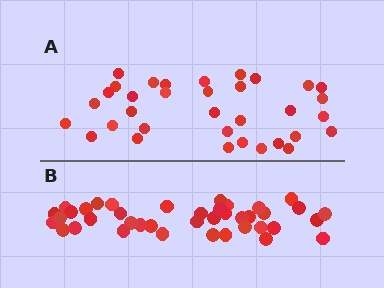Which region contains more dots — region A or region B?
Region B (the bottom region) has more dots.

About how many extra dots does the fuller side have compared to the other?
Region B has about 6 more dots than region A.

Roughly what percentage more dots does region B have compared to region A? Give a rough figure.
About 20% more.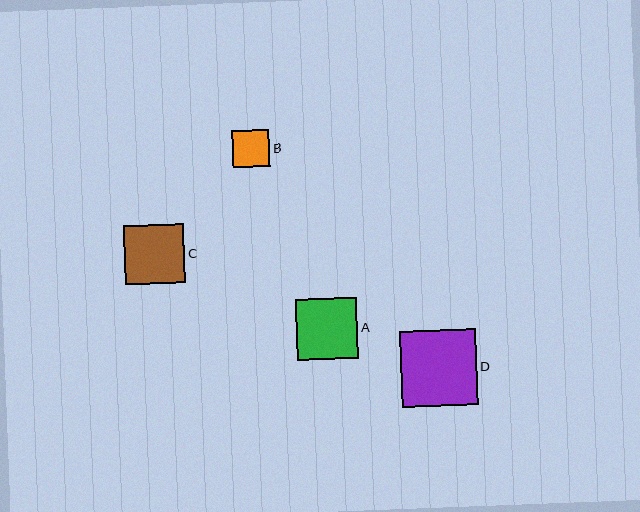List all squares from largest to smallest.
From largest to smallest: D, A, C, B.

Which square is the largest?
Square D is the largest with a size of approximately 76 pixels.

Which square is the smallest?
Square B is the smallest with a size of approximately 38 pixels.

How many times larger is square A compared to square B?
Square A is approximately 1.6 times the size of square B.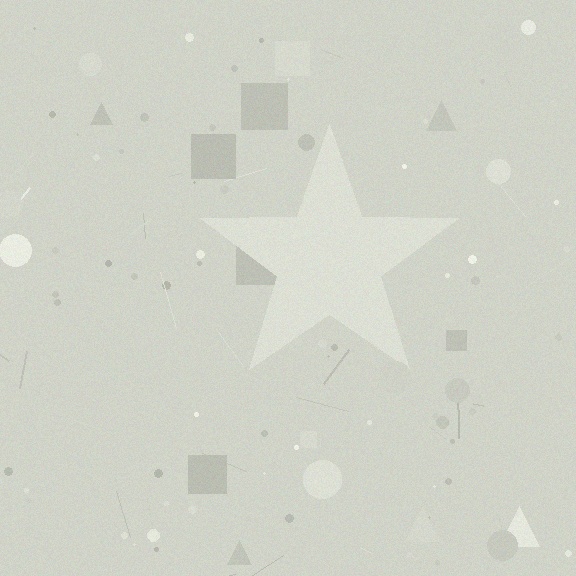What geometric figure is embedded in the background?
A star is embedded in the background.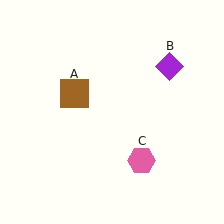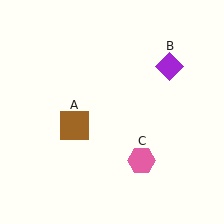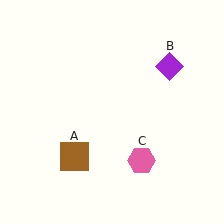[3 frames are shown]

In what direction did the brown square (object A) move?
The brown square (object A) moved down.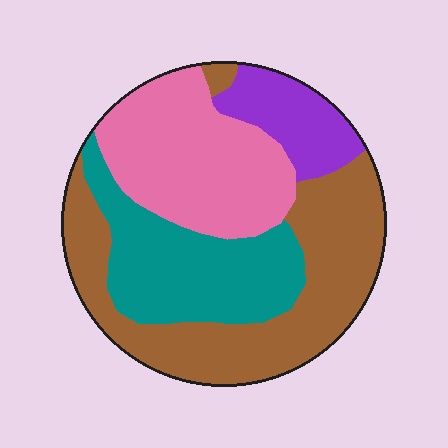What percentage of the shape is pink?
Pink takes up about one quarter (1/4) of the shape.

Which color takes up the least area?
Purple, at roughly 10%.